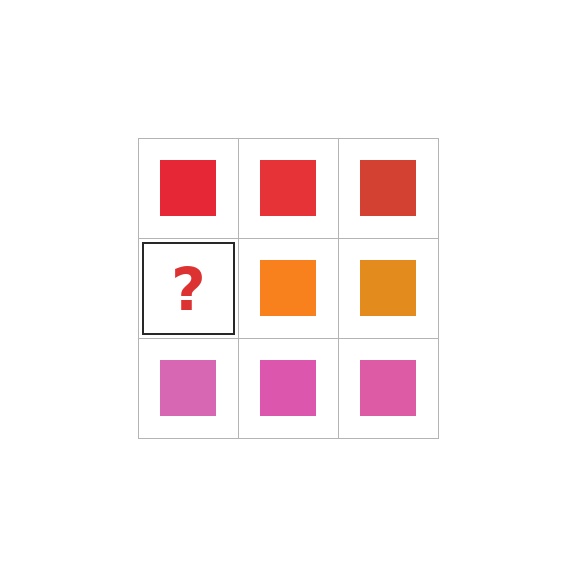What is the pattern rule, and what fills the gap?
The rule is that each row has a consistent color. The gap should be filled with an orange square.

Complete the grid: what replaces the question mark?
The question mark should be replaced with an orange square.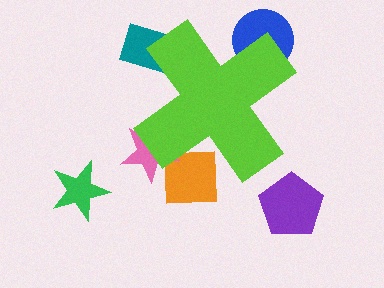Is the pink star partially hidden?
Yes, the pink star is partially hidden behind the lime cross.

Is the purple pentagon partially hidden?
No, the purple pentagon is fully visible.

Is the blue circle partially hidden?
Yes, the blue circle is partially hidden behind the lime cross.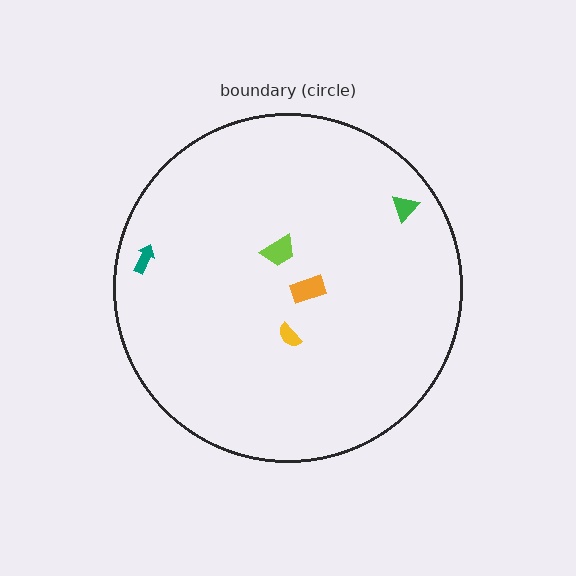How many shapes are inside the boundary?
5 inside, 0 outside.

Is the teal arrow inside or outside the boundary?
Inside.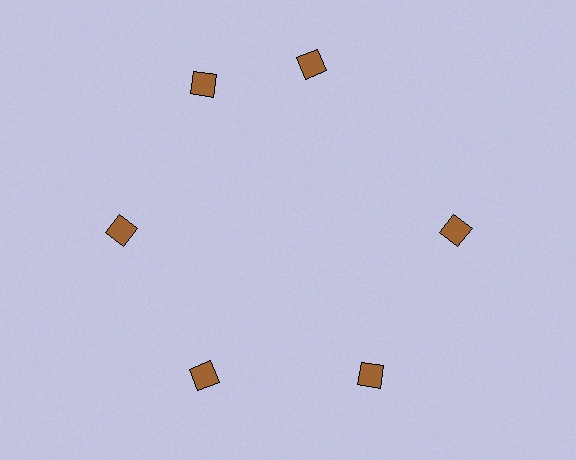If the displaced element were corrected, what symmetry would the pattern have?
It would have 6-fold rotational symmetry — the pattern would map onto itself every 60 degrees.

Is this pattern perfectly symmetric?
No. The 6 brown diamonds are arranged in a ring, but one element near the 1 o'clock position is rotated out of alignment along the ring, breaking the 6-fold rotational symmetry.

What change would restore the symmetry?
The symmetry would be restored by rotating it back into even spacing with its neighbors so that all 6 diamonds sit at equal angles and equal distance from the center.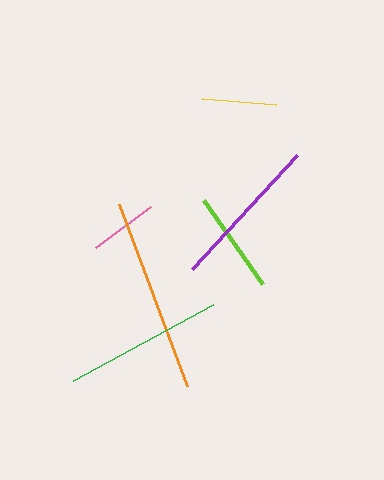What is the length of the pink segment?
The pink segment is approximately 68 pixels long.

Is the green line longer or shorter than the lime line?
The green line is longer than the lime line.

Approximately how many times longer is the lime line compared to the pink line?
The lime line is approximately 1.5 times the length of the pink line.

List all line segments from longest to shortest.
From longest to shortest: orange, green, purple, lime, yellow, pink.